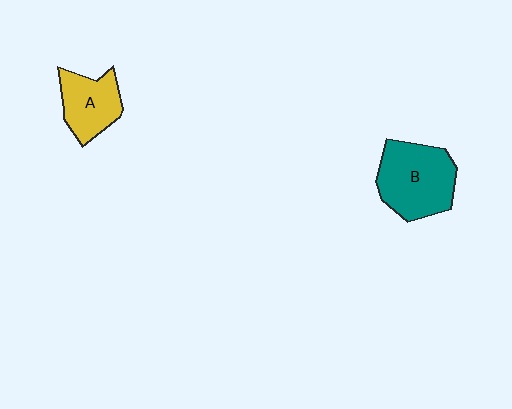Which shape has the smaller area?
Shape A (yellow).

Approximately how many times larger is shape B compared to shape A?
Approximately 1.5 times.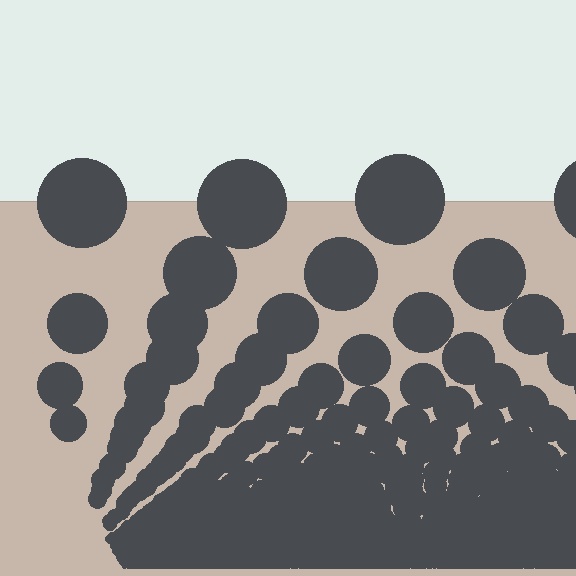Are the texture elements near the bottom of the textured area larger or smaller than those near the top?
Smaller. The gradient is inverted — elements near the bottom are smaller and denser.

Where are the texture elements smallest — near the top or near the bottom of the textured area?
Near the bottom.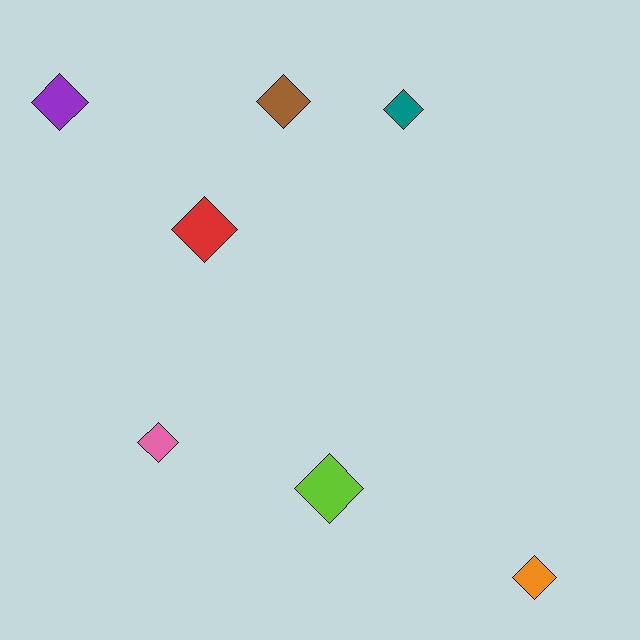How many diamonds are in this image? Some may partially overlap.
There are 7 diamonds.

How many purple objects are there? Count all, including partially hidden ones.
There is 1 purple object.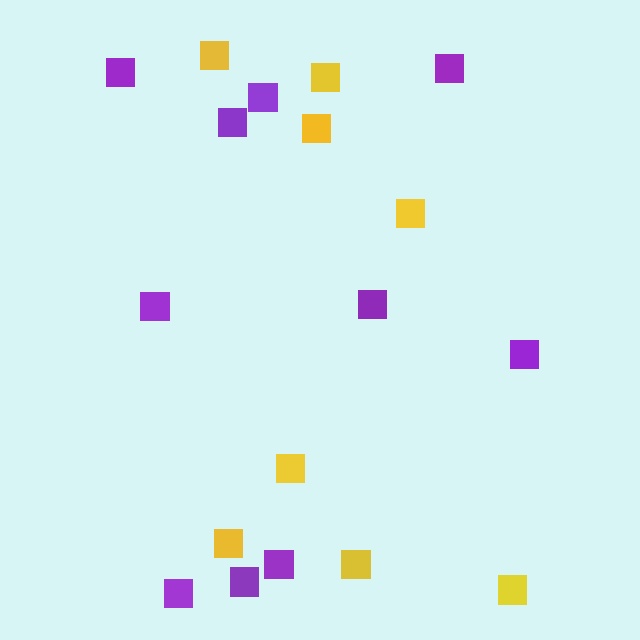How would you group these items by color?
There are 2 groups: one group of yellow squares (8) and one group of purple squares (10).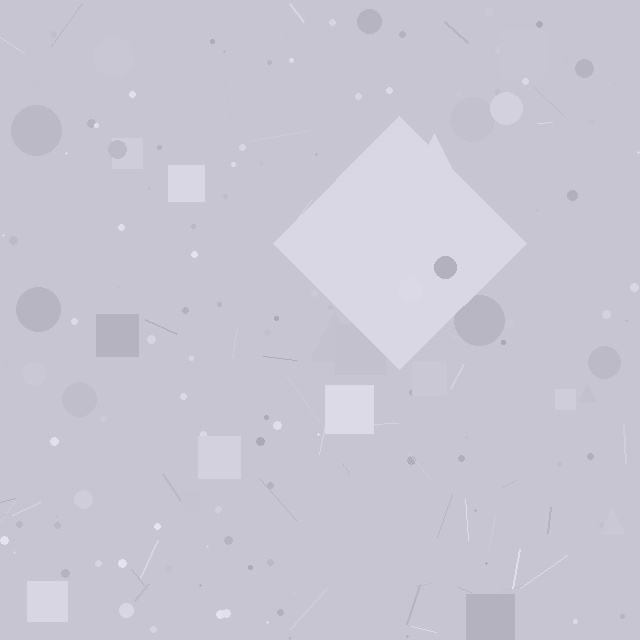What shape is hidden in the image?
A diamond is hidden in the image.